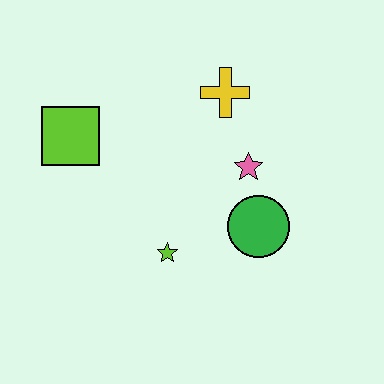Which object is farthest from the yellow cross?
The lime star is farthest from the yellow cross.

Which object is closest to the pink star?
The green circle is closest to the pink star.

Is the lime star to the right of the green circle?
No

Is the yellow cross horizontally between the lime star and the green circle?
Yes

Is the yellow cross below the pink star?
No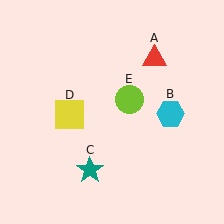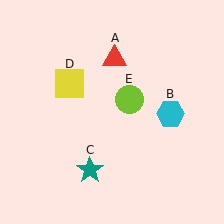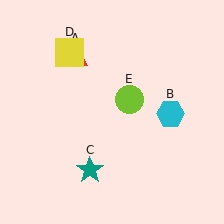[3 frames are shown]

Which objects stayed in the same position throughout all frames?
Cyan hexagon (object B) and teal star (object C) and lime circle (object E) remained stationary.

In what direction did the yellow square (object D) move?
The yellow square (object D) moved up.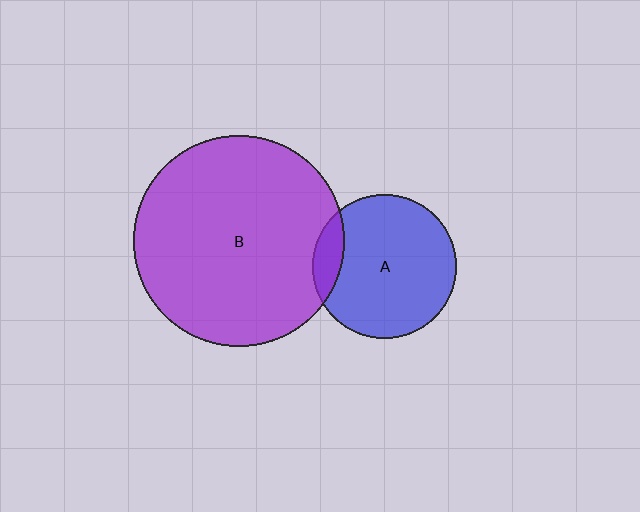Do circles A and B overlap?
Yes.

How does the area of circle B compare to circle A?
Approximately 2.2 times.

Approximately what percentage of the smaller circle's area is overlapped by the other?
Approximately 10%.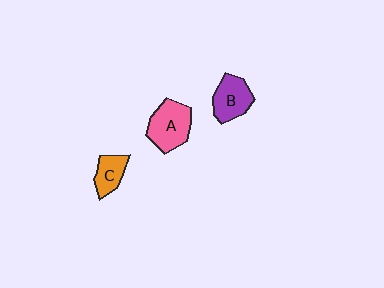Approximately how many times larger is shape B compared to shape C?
Approximately 1.4 times.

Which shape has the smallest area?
Shape C (orange).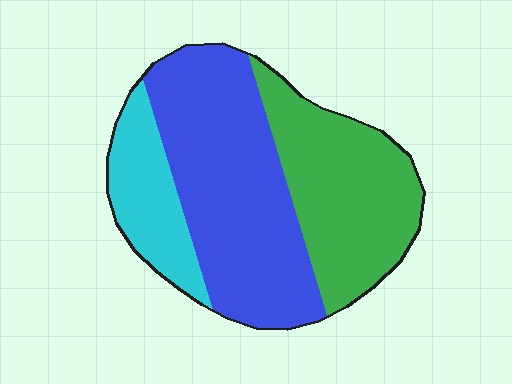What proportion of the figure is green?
Green takes up between a third and a half of the figure.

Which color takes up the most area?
Blue, at roughly 50%.